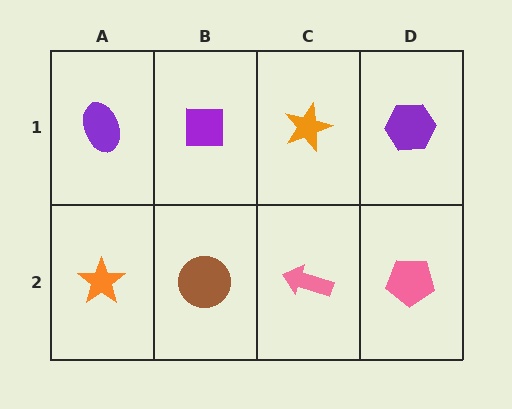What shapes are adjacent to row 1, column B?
A brown circle (row 2, column B), a purple ellipse (row 1, column A), an orange star (row 1, column C).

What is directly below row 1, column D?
A pink pentagon.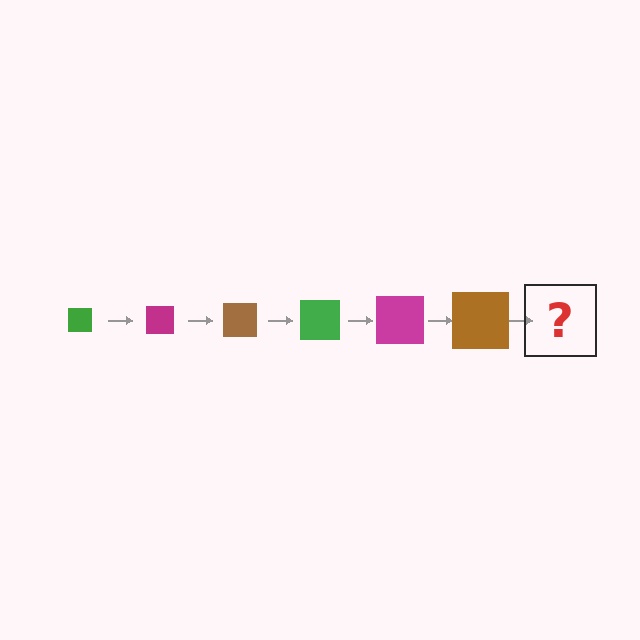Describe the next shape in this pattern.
It should be a green square, larger than the previous one.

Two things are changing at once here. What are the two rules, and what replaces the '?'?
The two rules are that the square grows larger each step and the color cycles through green, magenta, and brown. The '?' should be a green square, larger than the previous one.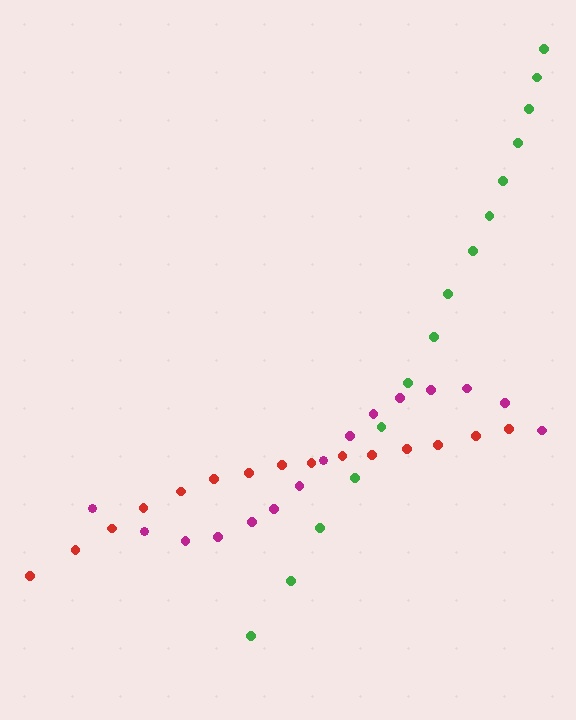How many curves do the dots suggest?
There are 3 distinct paths.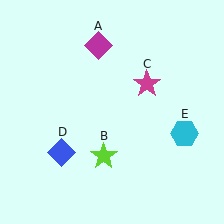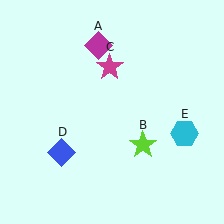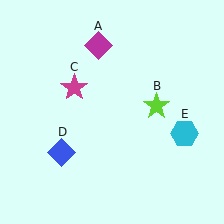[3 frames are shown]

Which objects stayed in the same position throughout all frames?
Magenta diamond (object A) and blue diamond (object D) and cyan hexagon (object E) remained stationary.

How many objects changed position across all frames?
2 objects changed position: lime star (object B), magenta star (object C).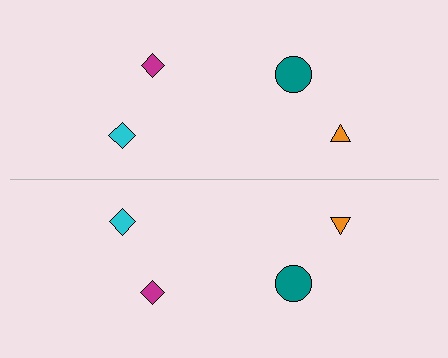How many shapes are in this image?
There are 8 shapes in this image.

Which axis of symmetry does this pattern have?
The pattern has a horizontal axis of symmetry running through the center of the image.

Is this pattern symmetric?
Yes, this pattern has bilateral (reflection) symmetry.